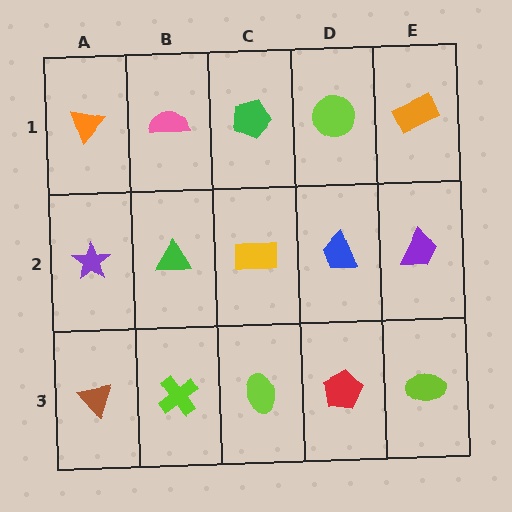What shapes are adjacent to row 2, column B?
A pink semicircle (row 1, column B), a lime cross (row 3, column B), a purple star (row 2, column A), a yellow rectangle (row 2, column C).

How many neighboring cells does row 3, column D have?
3.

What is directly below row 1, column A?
A purple star.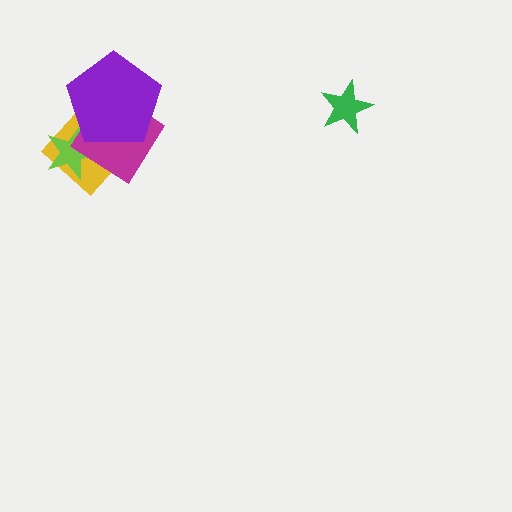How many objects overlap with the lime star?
3 objects overlap with the lime star.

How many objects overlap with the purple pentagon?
3 objects overlap with the purple pentagon.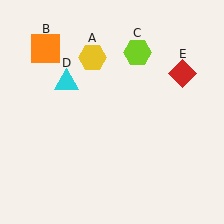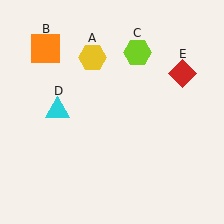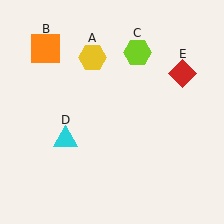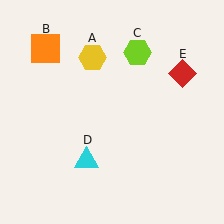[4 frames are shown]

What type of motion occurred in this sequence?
The cyan triangle (object D) rotated counterclockwise around the center of the scene.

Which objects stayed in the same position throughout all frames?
Yellow hexagon (object A) and orange square (object B) and lime hexagon (object C) and red diamond (object E) remained stationary.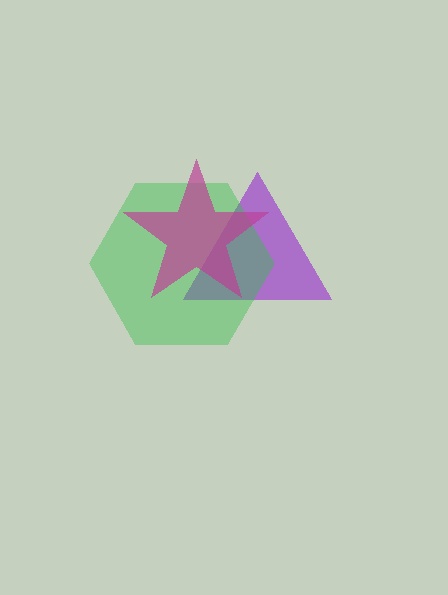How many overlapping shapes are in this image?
There are 3 overlapping shapes in the image.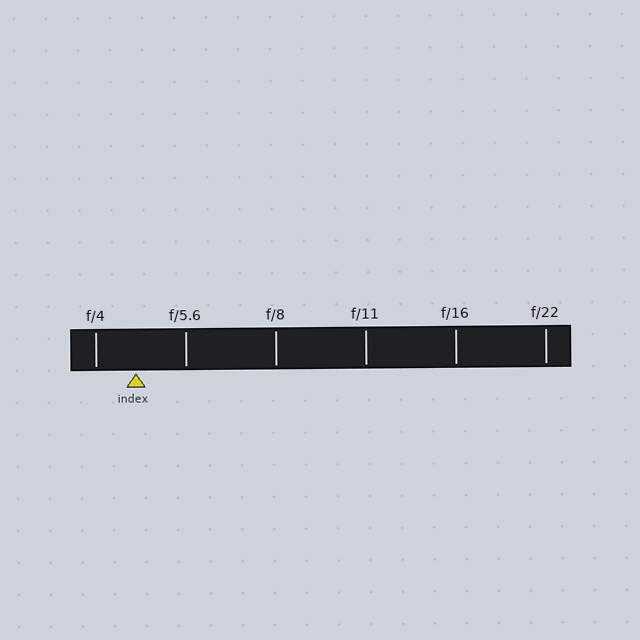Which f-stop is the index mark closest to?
The index mark is closest to f/4.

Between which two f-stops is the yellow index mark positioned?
The index mark is between f/4 and f/5.6.